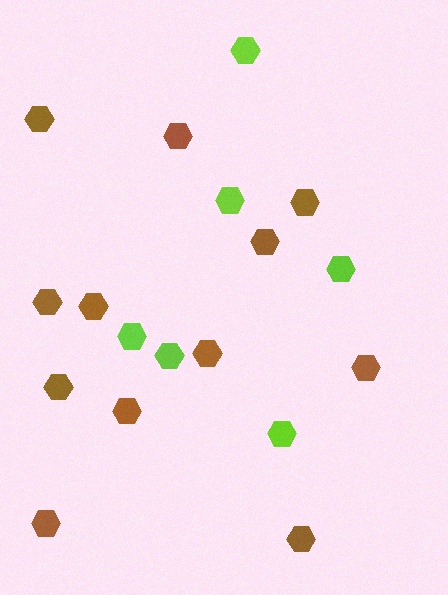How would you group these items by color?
There are 2 groups: one group of lime hexagons (6) and one group of brown hexagons (12).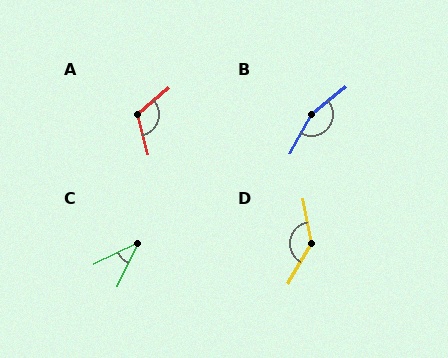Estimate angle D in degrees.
Approximately 139 degrees.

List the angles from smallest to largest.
C (38°), A (116°), D (139°), B (158°).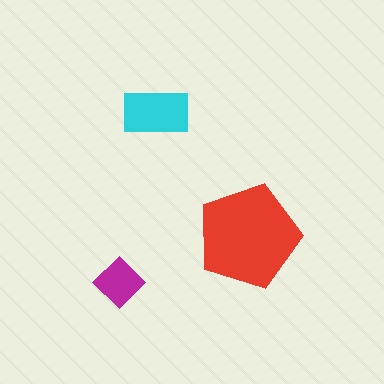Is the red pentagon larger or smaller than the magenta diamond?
Larger.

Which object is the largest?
The red pentagon.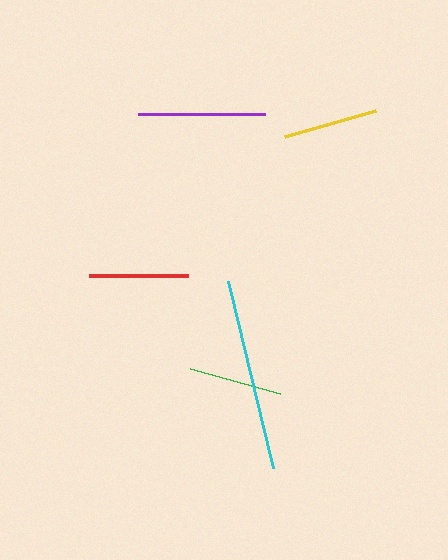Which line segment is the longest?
The cyan line is the longest at approximately 193 pixels.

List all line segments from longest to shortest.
From longest to shortest: cyan, purple, red, yellow, green.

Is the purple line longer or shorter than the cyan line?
The cyan line is longer than the purple line.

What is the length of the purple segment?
The purple segment is approximately 126 pixels long.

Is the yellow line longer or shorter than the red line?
The red line is longer than the yellow line.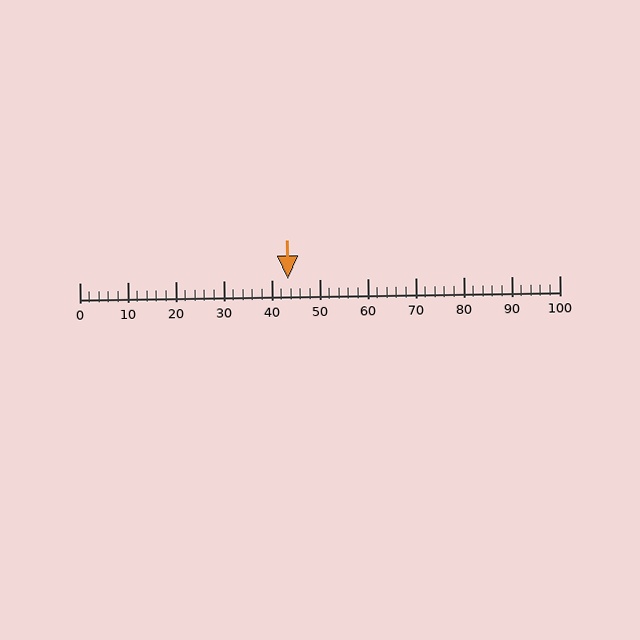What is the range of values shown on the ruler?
The ruler shows values from 0 to 100.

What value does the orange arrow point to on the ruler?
The orange arrow points to approximately 43.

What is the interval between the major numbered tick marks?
The major tick marks are spaced 10 units apart.